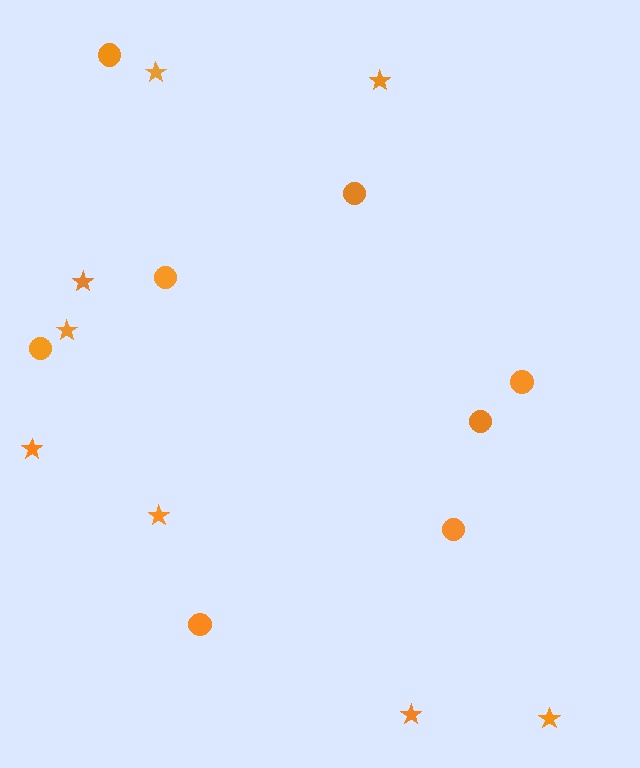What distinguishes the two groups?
There are 2 groups: one group of stars (8) and one group of circles (8).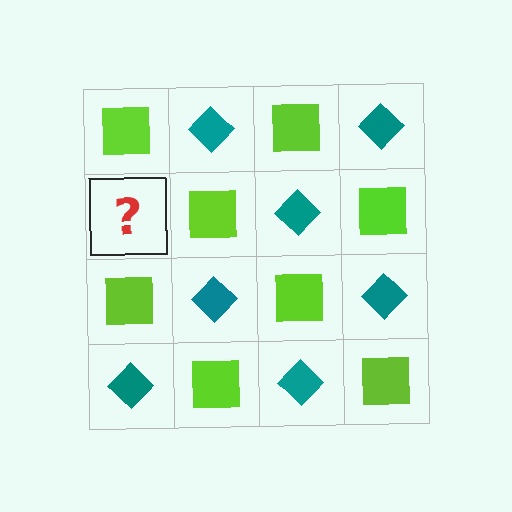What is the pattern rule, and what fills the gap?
The rule is that it alternates lime square and teal diamond in a checkerboard pattern. The gap should be filled with a teal diamond.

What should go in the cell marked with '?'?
The missing cell should contain a teal diamond.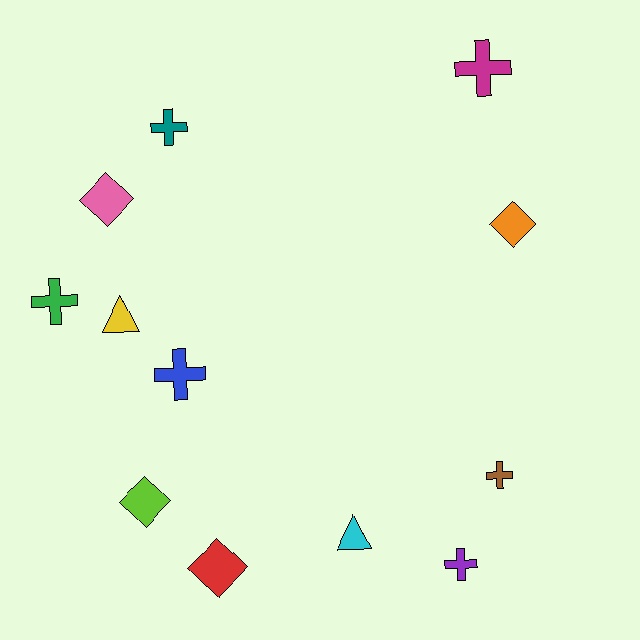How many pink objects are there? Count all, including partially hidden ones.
There is 1 pink object.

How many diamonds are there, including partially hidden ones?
There are 4 diamonds.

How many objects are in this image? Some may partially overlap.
There are 12 objects.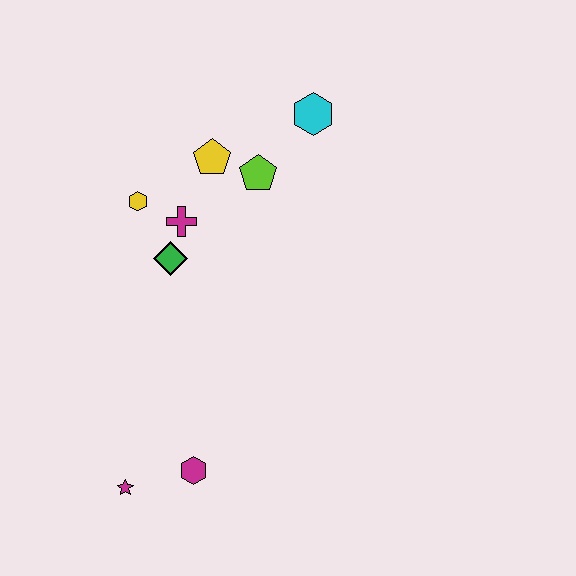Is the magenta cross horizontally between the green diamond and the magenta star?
No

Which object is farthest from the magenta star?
The cyan hexagon is farthest from the magenta star.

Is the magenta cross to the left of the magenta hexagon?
Yes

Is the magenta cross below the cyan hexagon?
Yes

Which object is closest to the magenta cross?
The green diamond is closest to the magenta cross.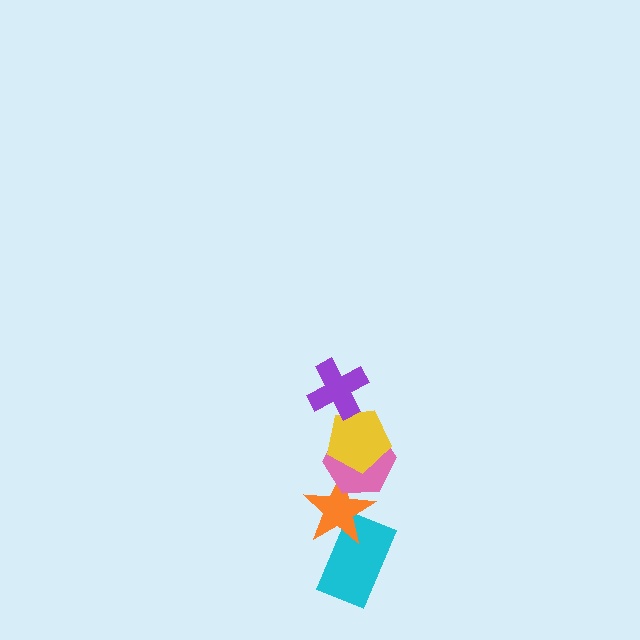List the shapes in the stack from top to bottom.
From top to bottom: the purple cross, the yellow pentagon, the pink hexagon, the orange star, the cyan rectangle.